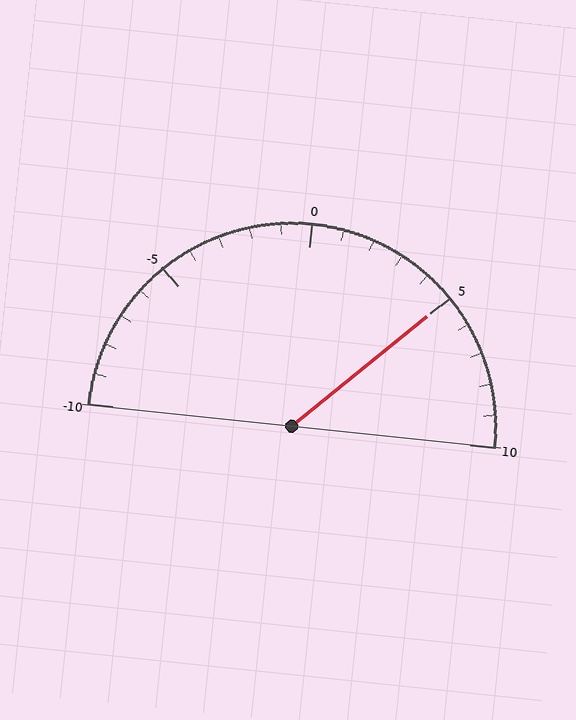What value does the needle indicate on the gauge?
The needle indicates approximately 5.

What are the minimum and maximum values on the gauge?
The gauge ranges from -10 to 10.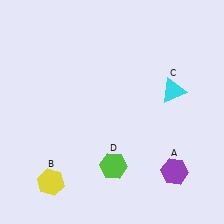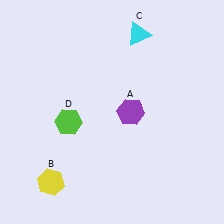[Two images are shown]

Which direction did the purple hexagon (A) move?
The purple hexagon (A) moved up.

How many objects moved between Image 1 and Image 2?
3 objects moved between the two images.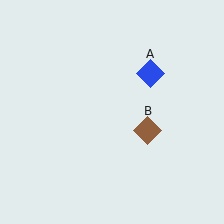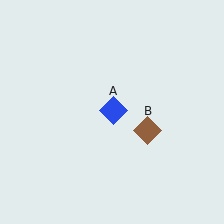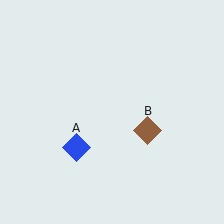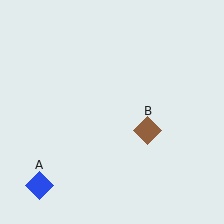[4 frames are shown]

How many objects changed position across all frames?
1 object changed position: blue diamond (object A).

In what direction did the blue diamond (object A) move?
The blue diamond (object A) moved down and to the left.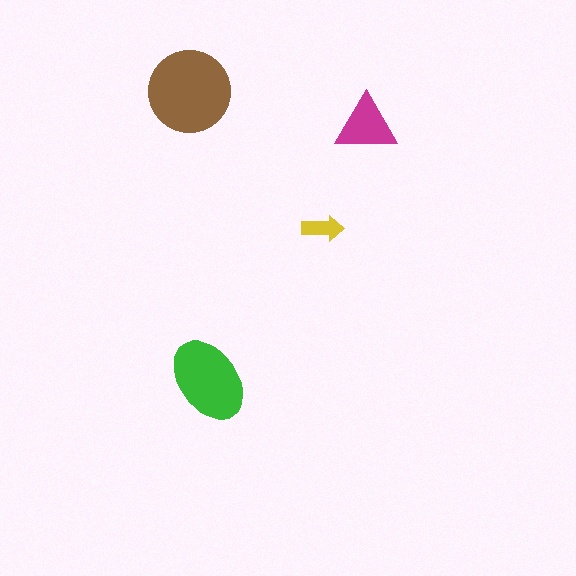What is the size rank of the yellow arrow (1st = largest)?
4th.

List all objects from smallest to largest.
The yellow arrow, the magenta triangle, the green ellipse, the brown circle.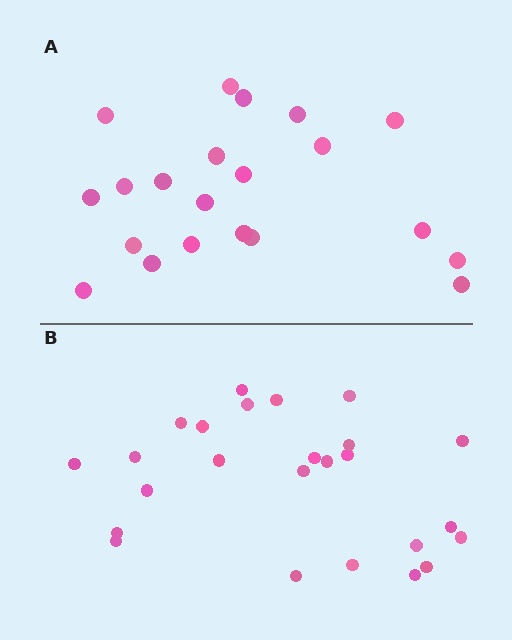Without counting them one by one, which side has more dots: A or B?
Region B (the bottom region) has more dots.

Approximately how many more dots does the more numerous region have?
Region B has about 4 more dots than region A.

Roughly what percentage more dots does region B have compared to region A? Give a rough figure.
About 20% more.